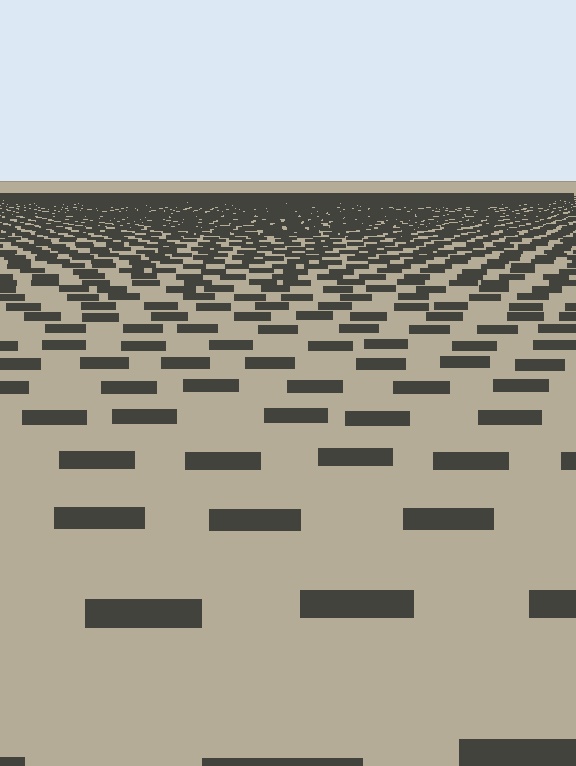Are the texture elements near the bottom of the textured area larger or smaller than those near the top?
Larger. Near the bottom, elements are closer to the viewer and appear at a bigger on-screen size.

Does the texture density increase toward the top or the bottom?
Density increases toward the top.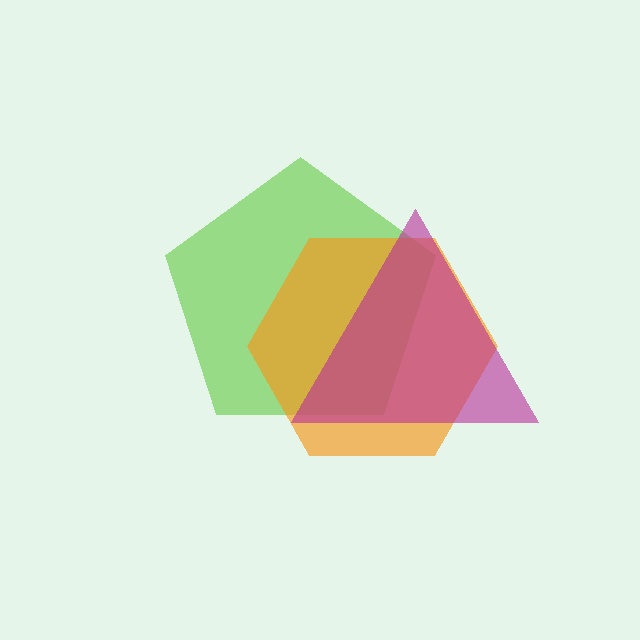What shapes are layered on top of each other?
The layered shapes are: a lime pentagon, an orange hexagon, a magenta triangle.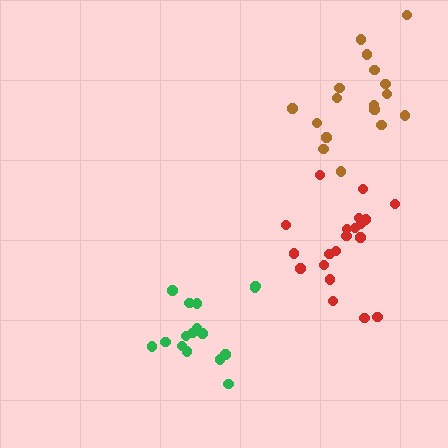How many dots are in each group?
Group 1: 20 dots, Group 2: 16 dots, Group 3: 17 dots (53 total).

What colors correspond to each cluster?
The clusters are colored: red, green, brown.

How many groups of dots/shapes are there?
There are 3 groups.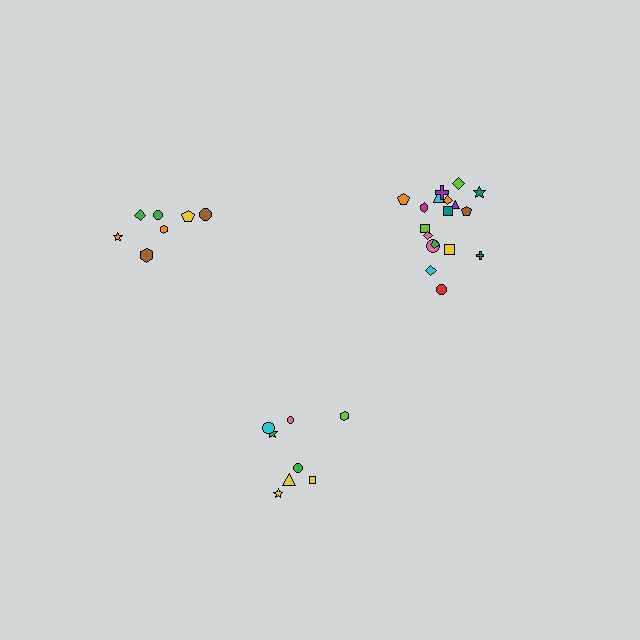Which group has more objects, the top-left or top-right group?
The top-right group.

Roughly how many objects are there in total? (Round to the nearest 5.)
Roughly 35 objects in total.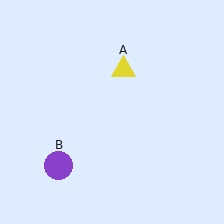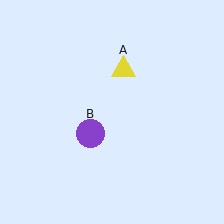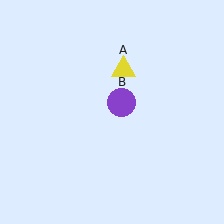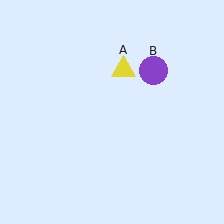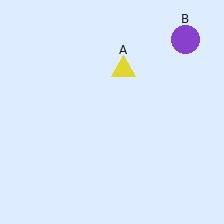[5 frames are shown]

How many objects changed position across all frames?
1 object changed position: purple circle (object B).